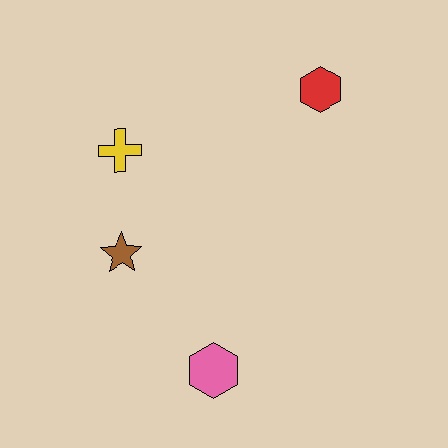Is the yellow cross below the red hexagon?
Yes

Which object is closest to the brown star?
The yellow cross is closest to the brown star.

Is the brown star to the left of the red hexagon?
Yes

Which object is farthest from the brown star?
The red hexagon is farthest from the brown star.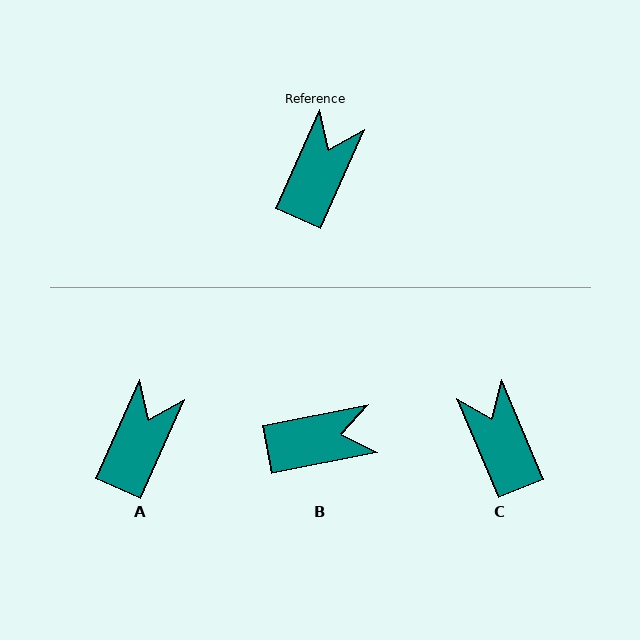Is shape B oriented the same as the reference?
No, it is off by about 55 degrees.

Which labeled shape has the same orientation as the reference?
A.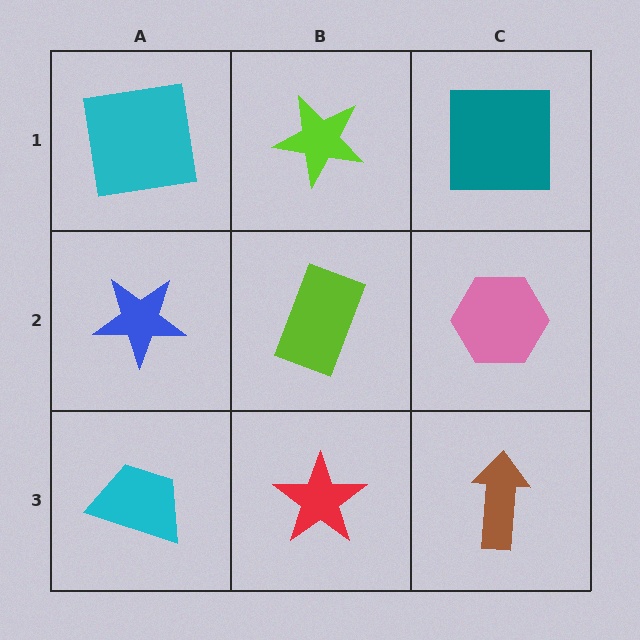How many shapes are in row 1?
3 shapes.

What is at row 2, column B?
A lime rectangle.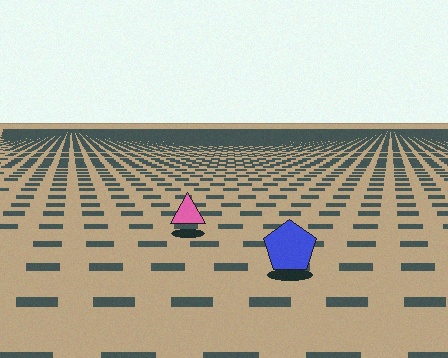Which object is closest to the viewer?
The blue pentagon is closest. The texture marks near it are larger and more spread out.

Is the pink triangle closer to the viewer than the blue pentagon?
No. The blue pentagon is closer — you can tell from the texture gradient: the ground texture is coarser near it.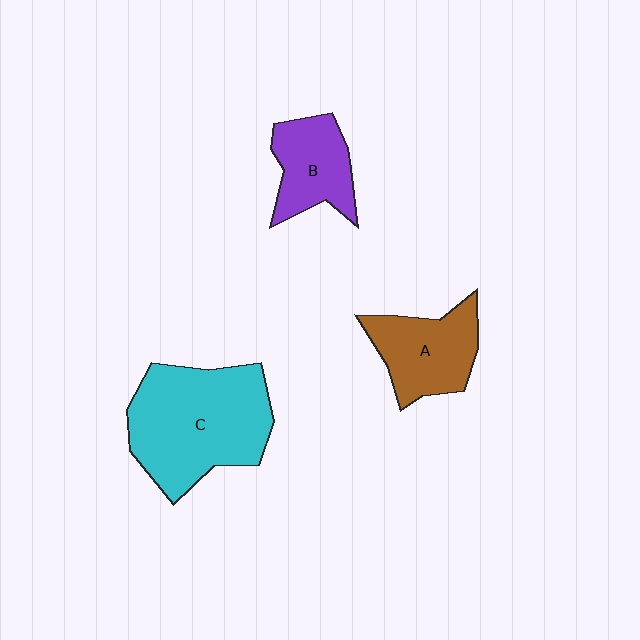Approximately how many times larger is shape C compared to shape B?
Approximately 2.1 times.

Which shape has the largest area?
Shape C (cyan).